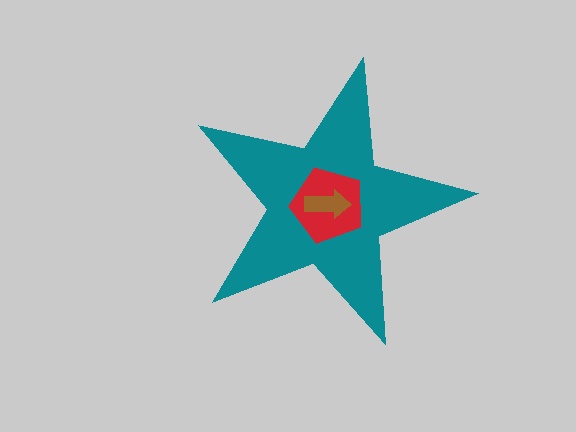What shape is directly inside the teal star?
The red pentagon.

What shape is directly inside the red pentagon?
The brown arrow.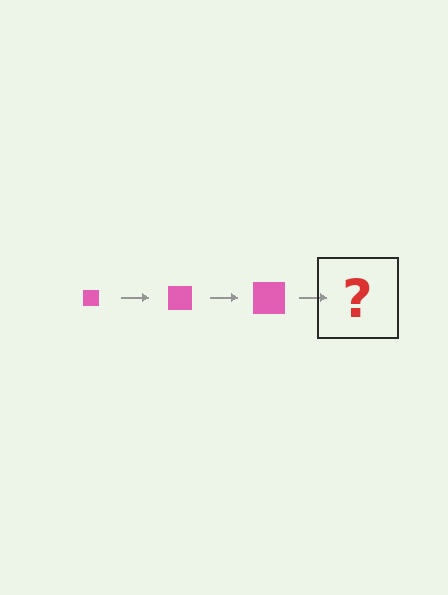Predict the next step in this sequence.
The next step is a pink square, larger than the previous one.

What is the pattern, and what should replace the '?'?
The pattern is that the square gets progressively larger each step. The '?' should be a pink square, larger than the previous one.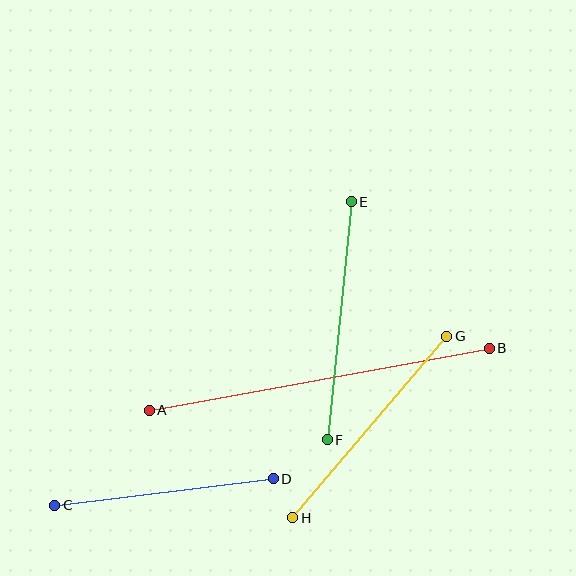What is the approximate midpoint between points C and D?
The midpoint is at approximately (164, 492) pixels.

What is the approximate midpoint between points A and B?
The midpoint is at approximately (319, 379) pixels.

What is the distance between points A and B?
The distance is approximately 346 pixels.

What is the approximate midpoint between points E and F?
The midpoint is at approximately (339, 321) pixels.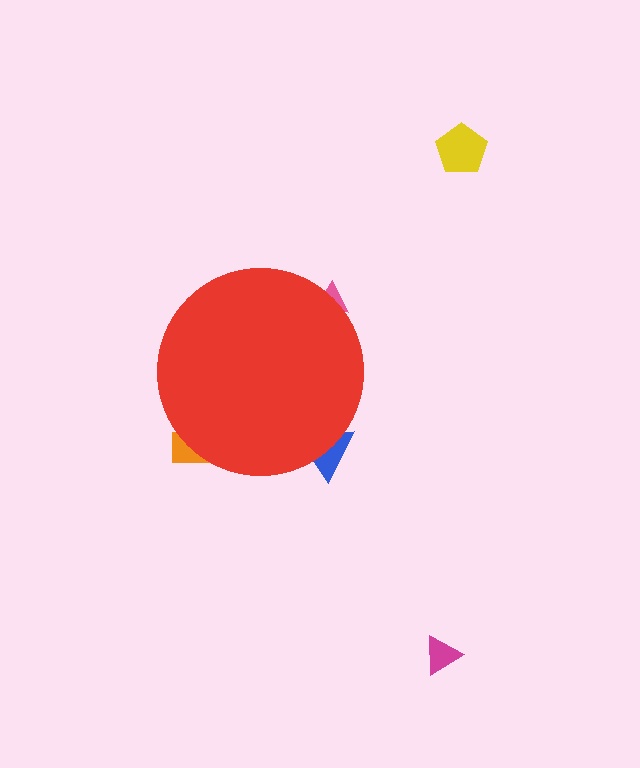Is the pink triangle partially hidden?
Yes, the pink triangle is partially hidden behind the red circle.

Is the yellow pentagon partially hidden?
No, the yellow pentagon is fully visible.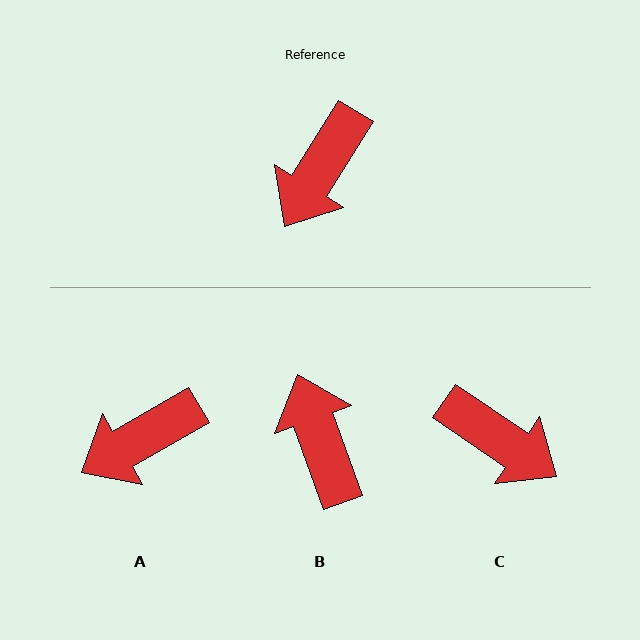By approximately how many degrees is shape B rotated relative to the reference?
Approximately 128 degrees clockwise.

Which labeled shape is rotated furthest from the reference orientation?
B, about 128 degrees away.